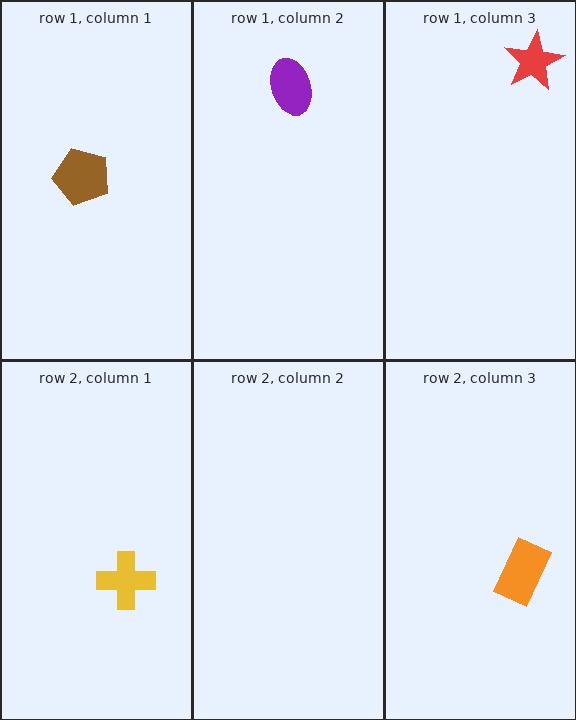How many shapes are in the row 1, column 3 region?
1.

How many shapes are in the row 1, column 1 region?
1.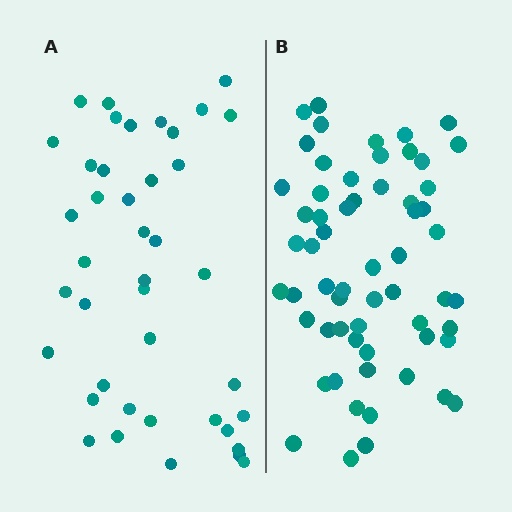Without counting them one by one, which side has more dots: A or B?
Region B (the right region) has more dots.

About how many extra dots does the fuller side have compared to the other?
Region B has approximately 20 more dots than region A.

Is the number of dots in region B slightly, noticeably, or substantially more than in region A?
Region B has substantially more. The ratio is roughly 1.5 to 1.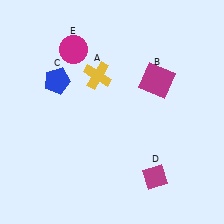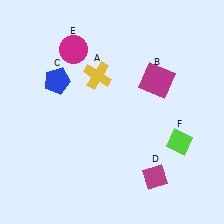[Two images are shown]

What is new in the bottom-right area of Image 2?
A lime diamond (F) was added in the bottom-right area of Image 2.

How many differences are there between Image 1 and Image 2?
There is 1 difference between the two images.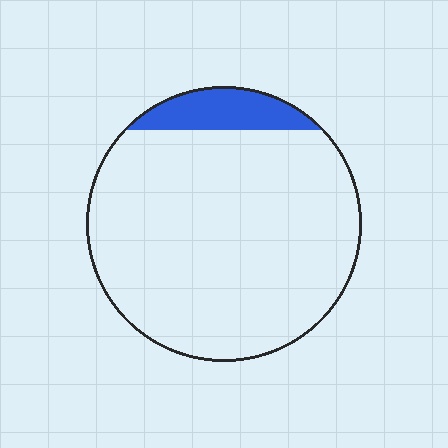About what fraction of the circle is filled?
About one tenth (1/10).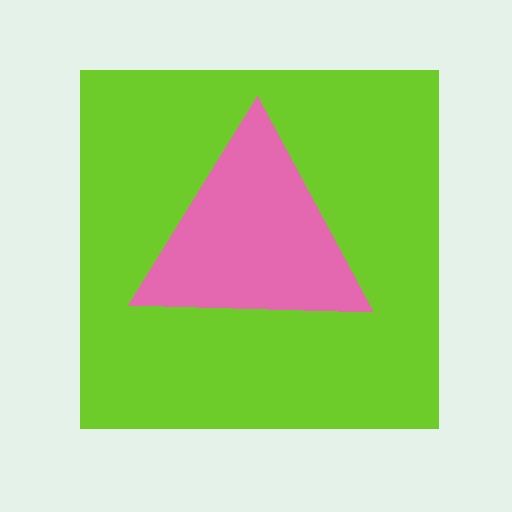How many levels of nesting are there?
2.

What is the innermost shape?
The pink triangle.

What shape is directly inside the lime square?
The pink triangle.